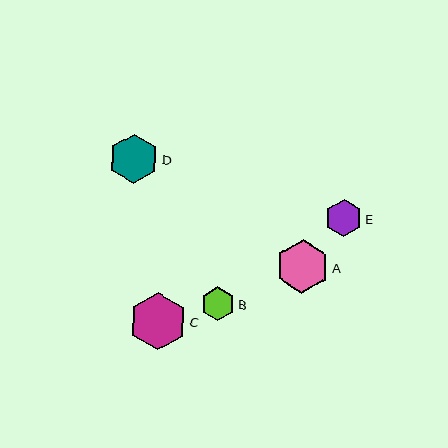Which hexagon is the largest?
Hexagon C is the largest with a size of approximately 57 pixels.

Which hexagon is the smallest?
Hexagon B is the smallest with a size of approximately 34 pixels.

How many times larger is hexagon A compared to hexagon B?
Hexagon A is approximately 1.6 times the size of hexagon B.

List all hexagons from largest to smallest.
From largest to smallest: C, A, D, E, B.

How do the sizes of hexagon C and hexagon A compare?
Hexagon C and hexagon A are approximately the same size.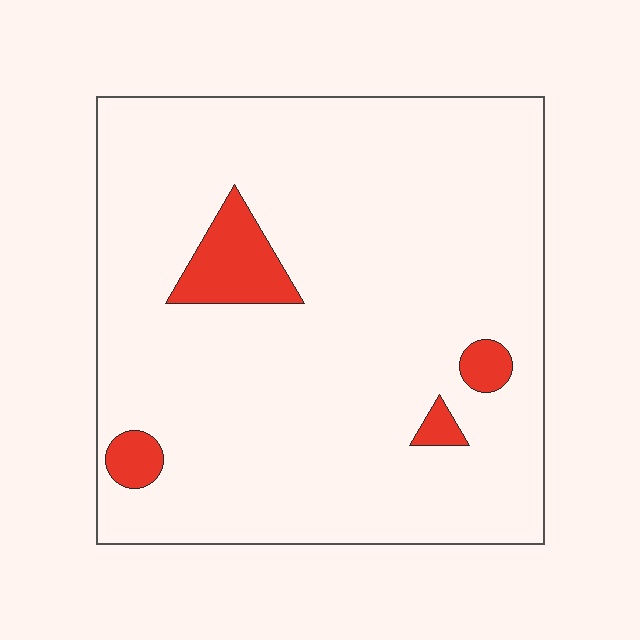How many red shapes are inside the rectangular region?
4.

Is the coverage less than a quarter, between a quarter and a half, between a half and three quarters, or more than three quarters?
Less than a quarter.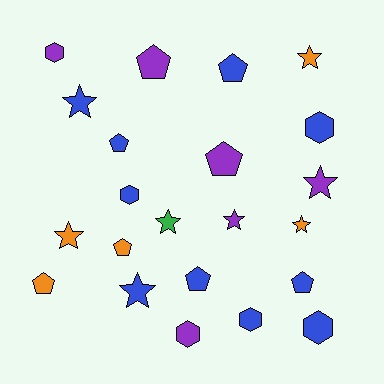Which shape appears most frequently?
Star, with 8 objects.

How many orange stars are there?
There are 3 orange stars.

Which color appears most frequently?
Blue, with 10 objects.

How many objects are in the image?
There are 22 objects.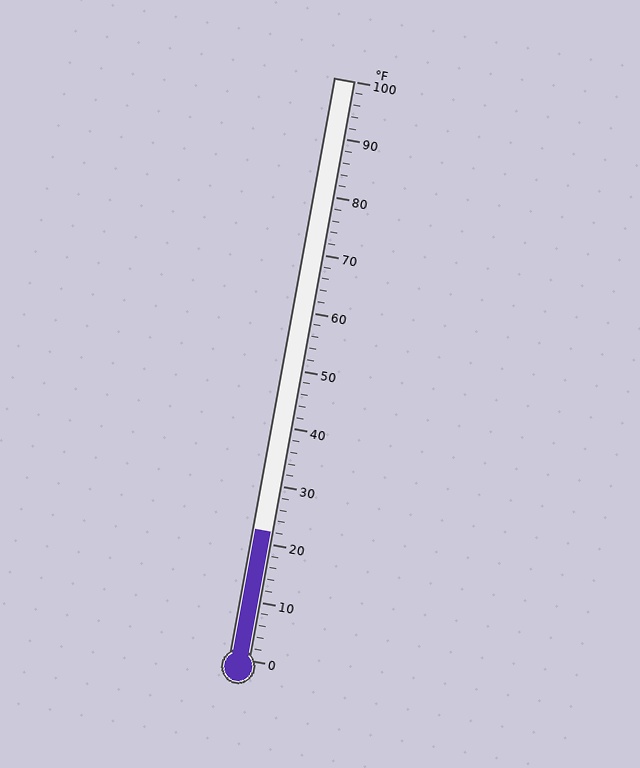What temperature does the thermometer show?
The thermometer shows approximately 22°F.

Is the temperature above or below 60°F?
The temperature is below 60°F.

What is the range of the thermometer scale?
The thermometer scale ranges from 0°F to 100°F.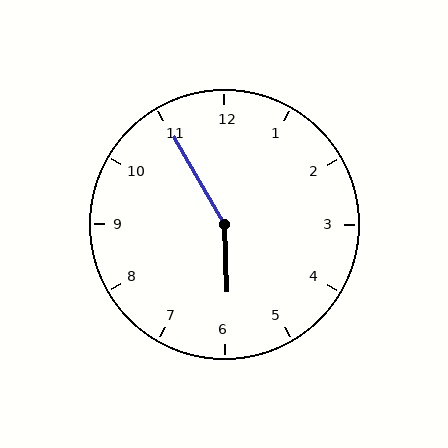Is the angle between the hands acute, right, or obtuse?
It is obtuse.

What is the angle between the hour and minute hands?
Approximately 152 degrees.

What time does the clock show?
5:55.